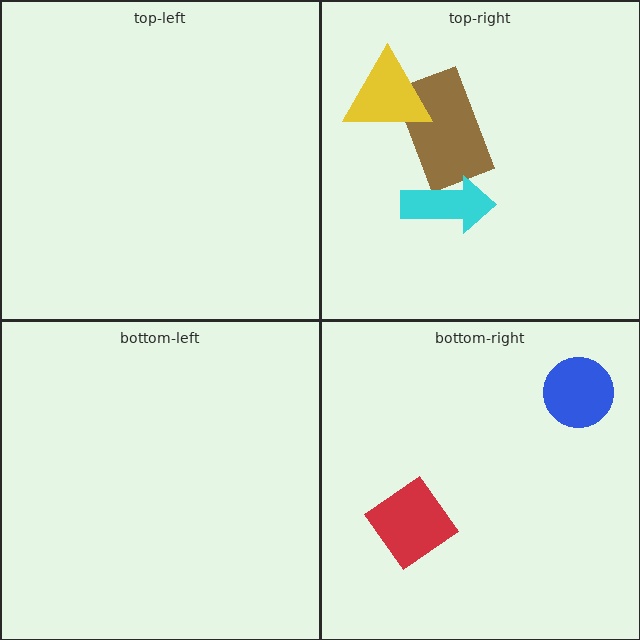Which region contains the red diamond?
The bottom-right region.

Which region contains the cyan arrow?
The top-right region.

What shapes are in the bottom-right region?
The red diamond, the blue circle.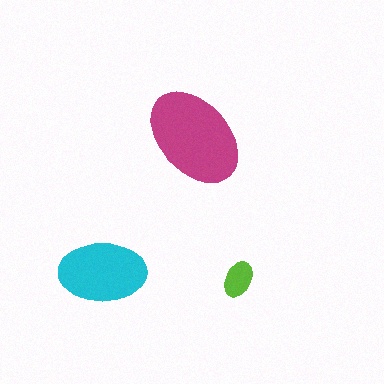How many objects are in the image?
There are 3 objects in the image.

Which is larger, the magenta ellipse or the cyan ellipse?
The magenta one.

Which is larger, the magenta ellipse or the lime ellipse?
The magenta one.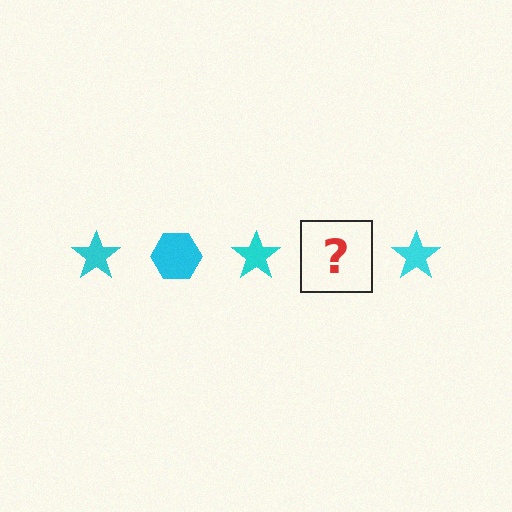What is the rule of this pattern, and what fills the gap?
The rule is that the pattern cycles through star, hexagon shapes in cyan. The gap should be filled with a cyan hexagon.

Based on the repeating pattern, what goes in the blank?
The blank should be a cyan hexagon.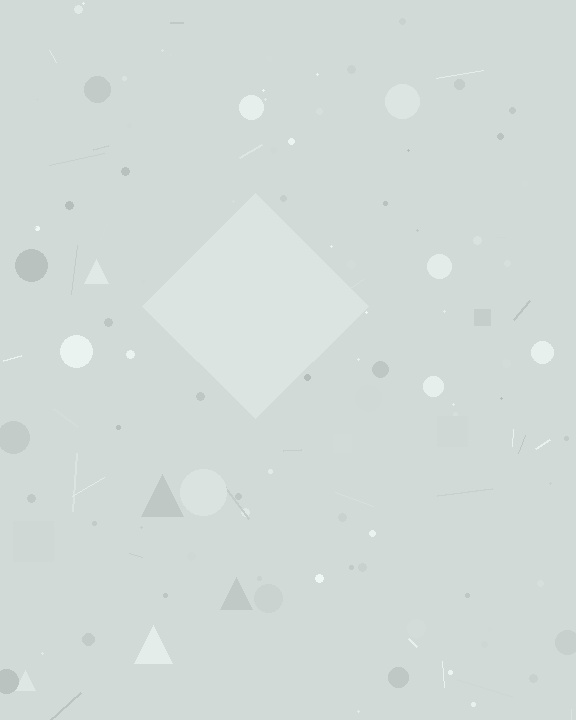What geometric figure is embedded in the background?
A diamond is embedded in the background.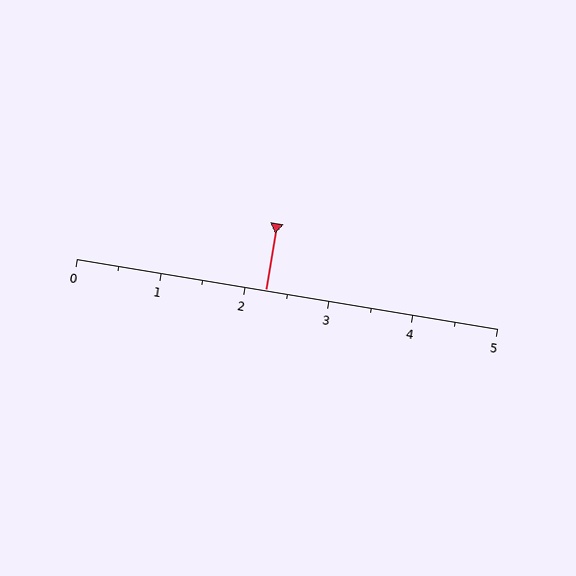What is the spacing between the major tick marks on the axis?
The major ticks are spaced 1 apart.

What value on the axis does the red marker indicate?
The marker indicates approximately 2.2.